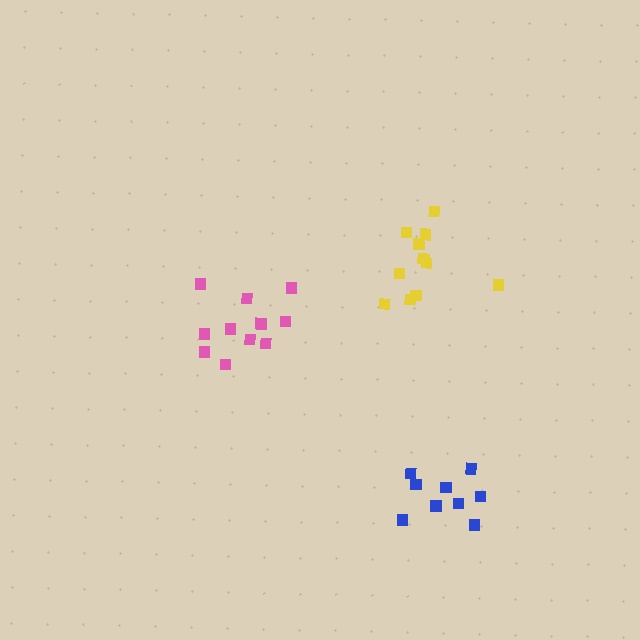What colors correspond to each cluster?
The clusters are colored: pink, yellow, blue.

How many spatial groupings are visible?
There are 3 spatial groupings.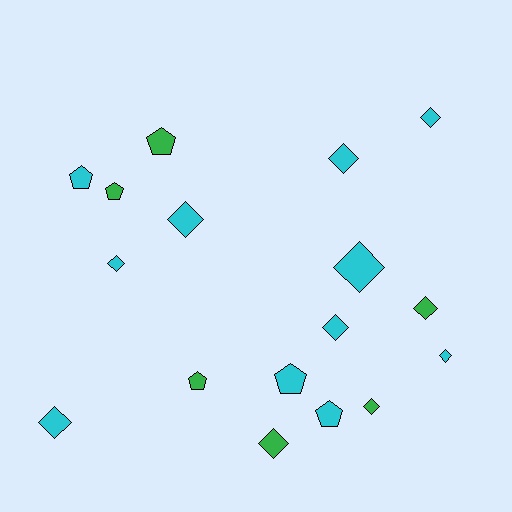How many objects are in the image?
There are 17 objects.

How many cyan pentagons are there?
There are 3 cyan pentagons.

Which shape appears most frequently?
Diamond, with 11 objects.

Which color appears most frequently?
Cyan, with 11 objects.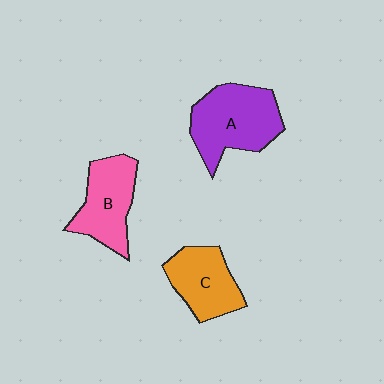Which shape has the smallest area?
Shape C (orange).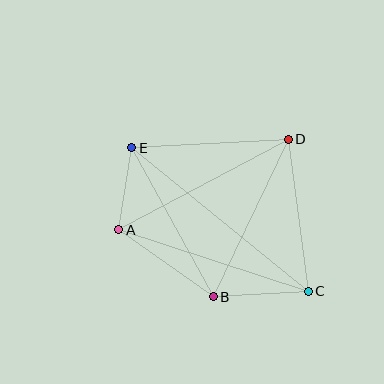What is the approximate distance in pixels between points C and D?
The distance between C and D is approximately 154 pixels.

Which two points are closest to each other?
Points A and E are closest to each other.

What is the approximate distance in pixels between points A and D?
The distance between A and D is approximately 192 pixels.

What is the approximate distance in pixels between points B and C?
The distance between B and C is approximately 95 pixels.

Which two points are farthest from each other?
Points C and E are farthest from each other.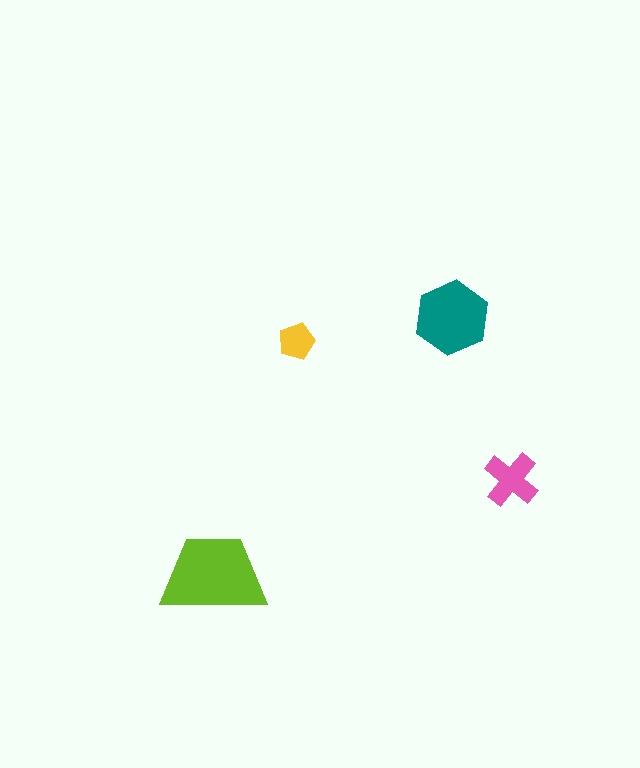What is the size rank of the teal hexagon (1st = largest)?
2nd.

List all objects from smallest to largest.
The yellow pentagon, the pink cross, the teal hexagon, the lime trapezoid.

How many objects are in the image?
There are 4 objects in the image.